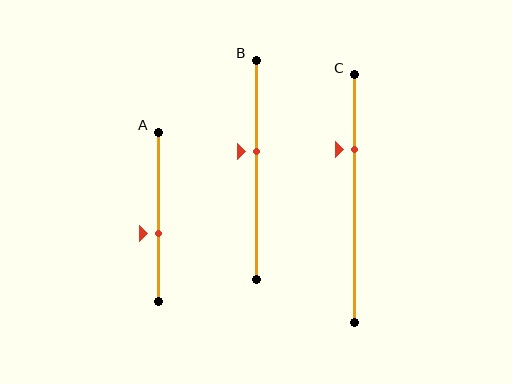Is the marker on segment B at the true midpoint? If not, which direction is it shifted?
No, the marker on segment B is shifted upward by about 8% of the segment length.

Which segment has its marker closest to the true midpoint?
Segment B has its marker closest to the true midpoint.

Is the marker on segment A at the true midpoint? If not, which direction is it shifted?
No, the marker on segment A is shifted downward by about 9% of the segment length.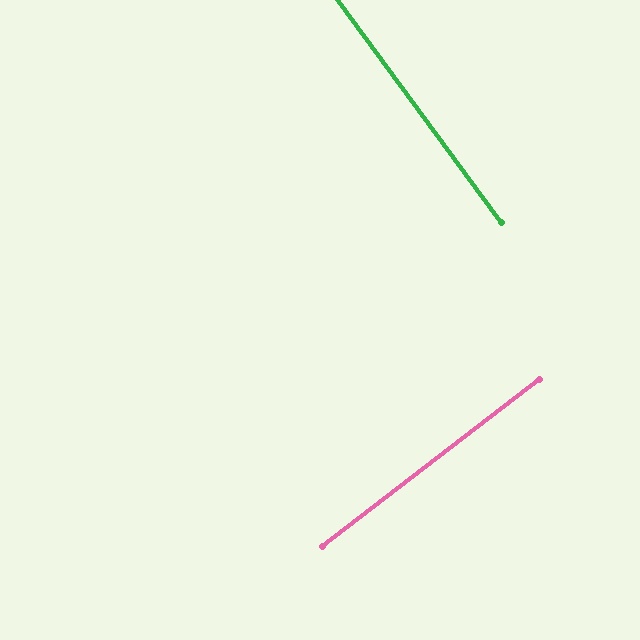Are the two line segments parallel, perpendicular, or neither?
Perpendicular — they meet at approximately 89°.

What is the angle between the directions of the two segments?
Approximately 89 degrees.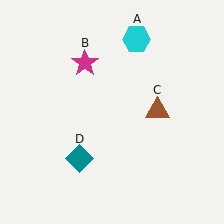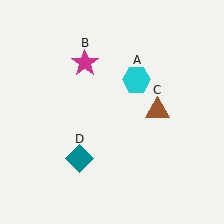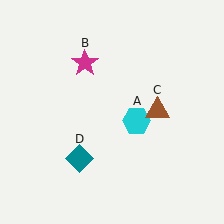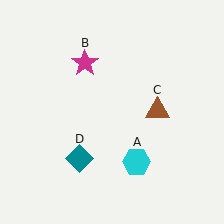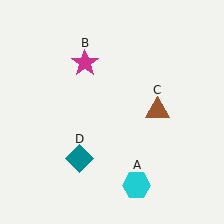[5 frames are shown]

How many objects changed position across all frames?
1 object changed position: cyan hexagon (object A).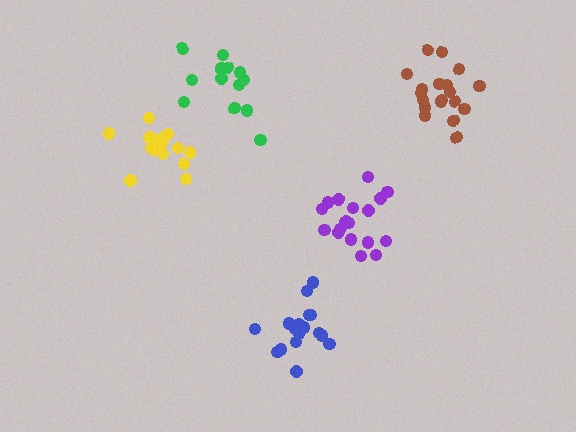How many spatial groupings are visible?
There are 5 spatial groupings.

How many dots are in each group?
Group 1: 18 dots, Group 2: 14 dots, Group 3: 17 dots, Group 4: 17 dots, Group 5: 19 dots (85 total).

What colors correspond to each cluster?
The clusters are colored: purple, green, yellow, blue, brown.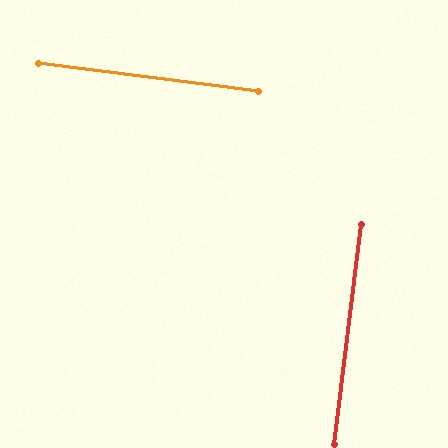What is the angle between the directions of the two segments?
Approximately 90 degrees.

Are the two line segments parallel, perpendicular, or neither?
Perpendicular — they meet at approximately 90°.